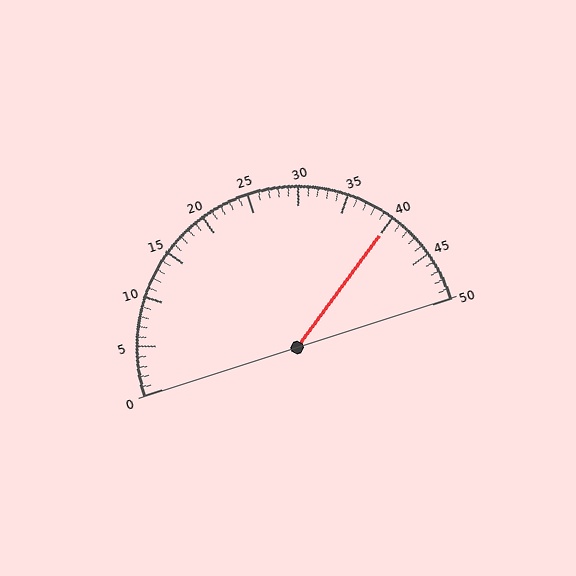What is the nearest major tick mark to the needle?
The nearest major tick mark is 40.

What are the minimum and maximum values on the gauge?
The gauge ranges from 0 to 50.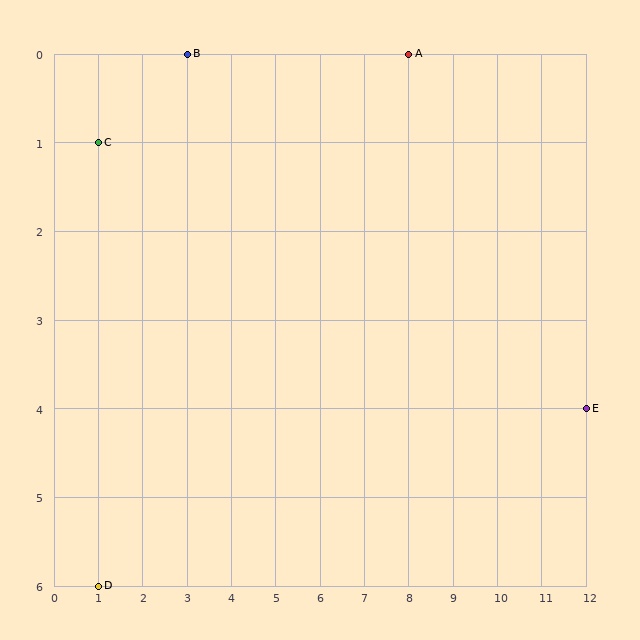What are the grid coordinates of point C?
Point C is at grid coordinates (1, 1).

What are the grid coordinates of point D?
Point D is at grid coordinates (1, 6).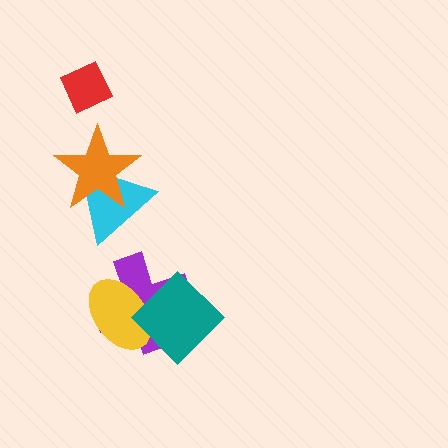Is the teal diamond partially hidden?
No, no other shape covers it.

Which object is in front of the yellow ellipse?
The teal diamond is in front of the yellow ellipse.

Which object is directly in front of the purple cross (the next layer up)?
The yellow ellipse is directly in front of the purple cross.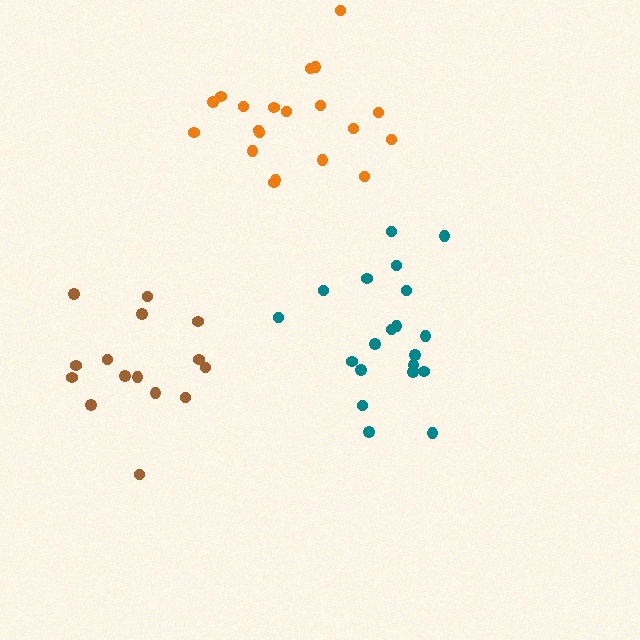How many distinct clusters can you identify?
There are 3 distinct clusters.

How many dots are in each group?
Group 1: 15 dots, Group 2: 20 dots, Group 3: 20 dots (55 total).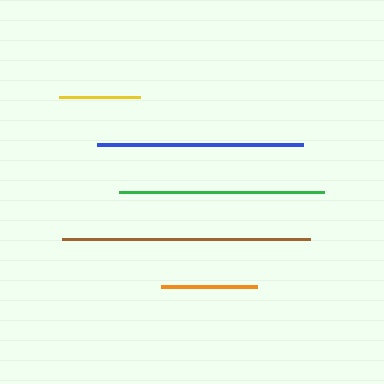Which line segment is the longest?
The brown line is the longest at approximately 248 pixels.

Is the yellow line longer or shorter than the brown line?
The brown line is longer than the yellow line.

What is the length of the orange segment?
The orange segment is approximately 96 pixels long.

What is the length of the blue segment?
The blue segment is approximately 206 pixels long.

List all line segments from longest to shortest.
From longest to shortest: brown, blue, green, orange, yellow.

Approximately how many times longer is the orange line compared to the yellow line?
The orange line is approximately 1.2 times the length of the yellow line.